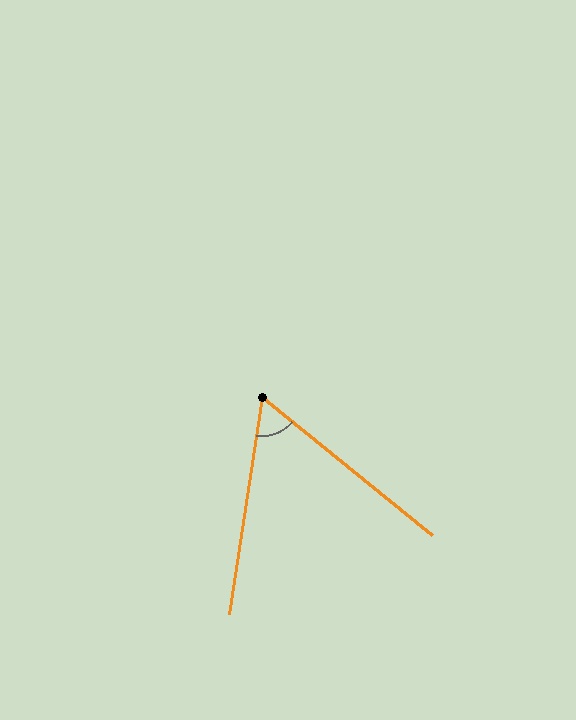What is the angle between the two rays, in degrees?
Approximately 60 degrees.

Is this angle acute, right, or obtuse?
It is acute.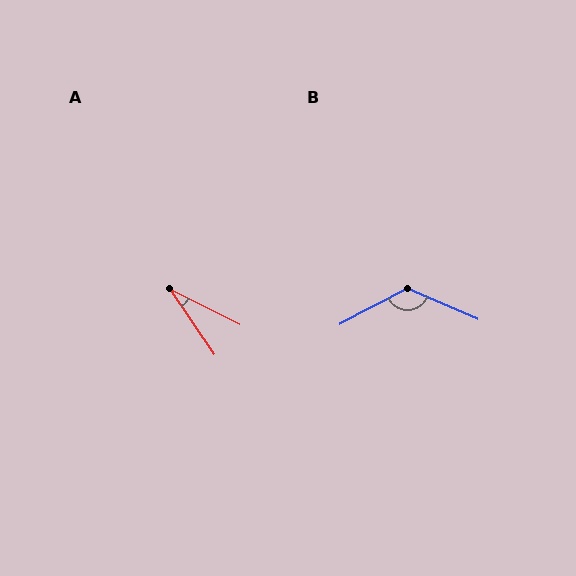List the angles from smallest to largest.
A (29°), B (129°).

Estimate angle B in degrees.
Approximately 129 degrees.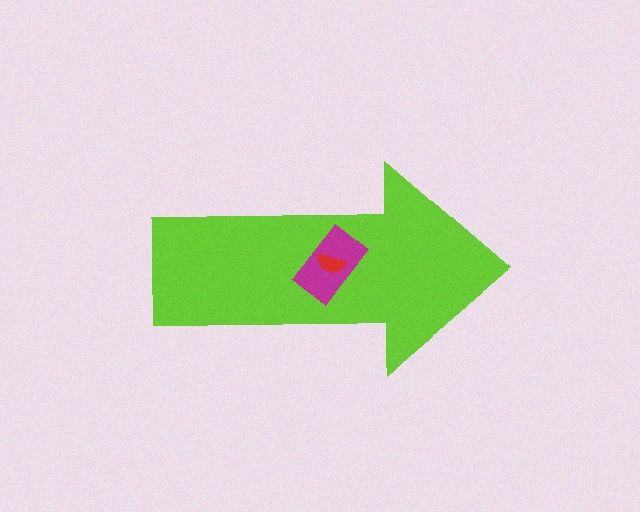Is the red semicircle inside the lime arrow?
Yes.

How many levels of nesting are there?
3.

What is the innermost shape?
The red semicircle.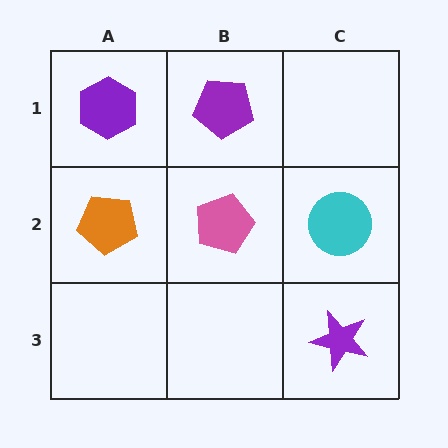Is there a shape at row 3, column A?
No, that cell is empty.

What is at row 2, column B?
A pink pentagon.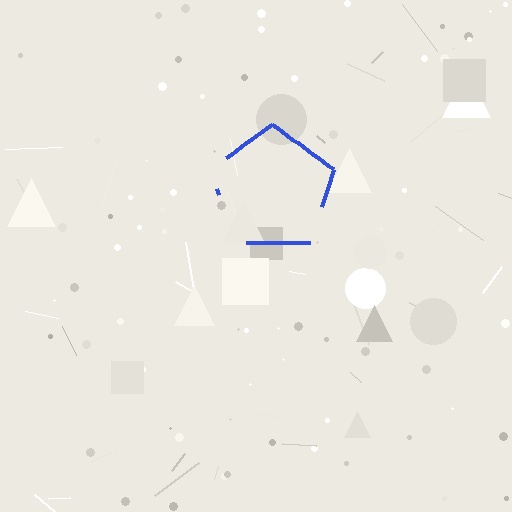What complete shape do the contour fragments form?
The contour fragments form a pentagon.